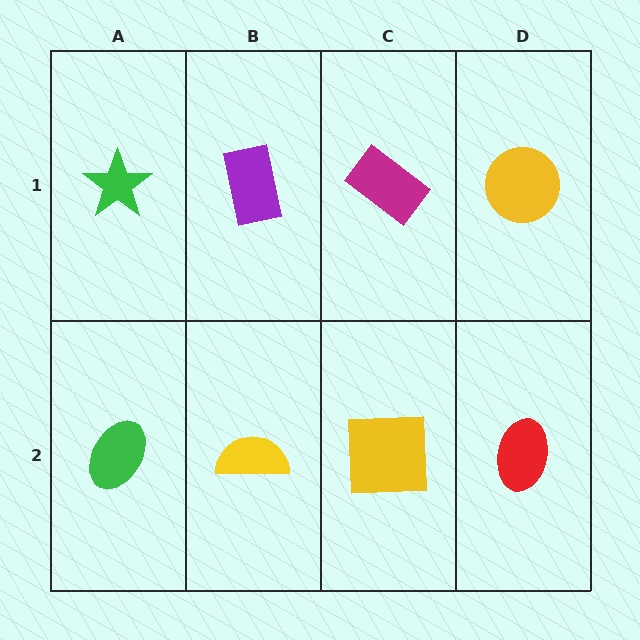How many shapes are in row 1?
4 shapes.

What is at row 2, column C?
A yellow square.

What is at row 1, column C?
A magenta rectangle.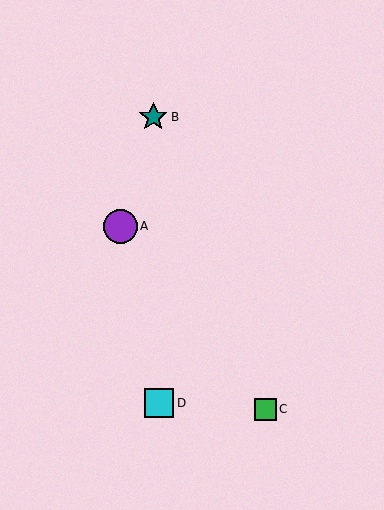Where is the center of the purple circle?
The center of the purple circle is at (120, 226).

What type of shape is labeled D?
Shape D is a cyan square.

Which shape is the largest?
The purple circle (labeled A) is the largest.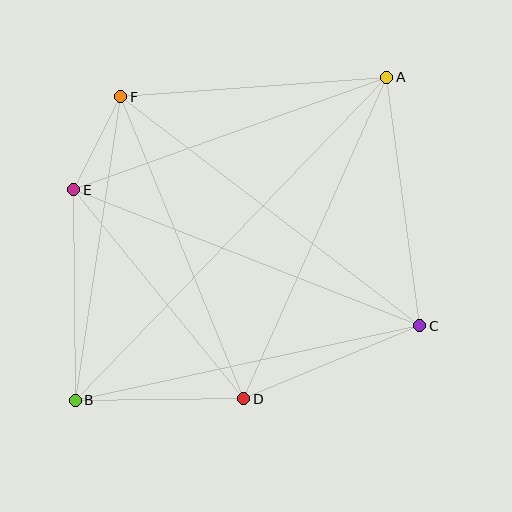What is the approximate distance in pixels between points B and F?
The distance between B and F is approximately 307 pixels.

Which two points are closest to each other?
Points E and F are closest to each other.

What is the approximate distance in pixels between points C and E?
The distance between C and E is approximately 372 pixels.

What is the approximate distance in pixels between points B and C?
The distance between B and C is approximately 353 pixels.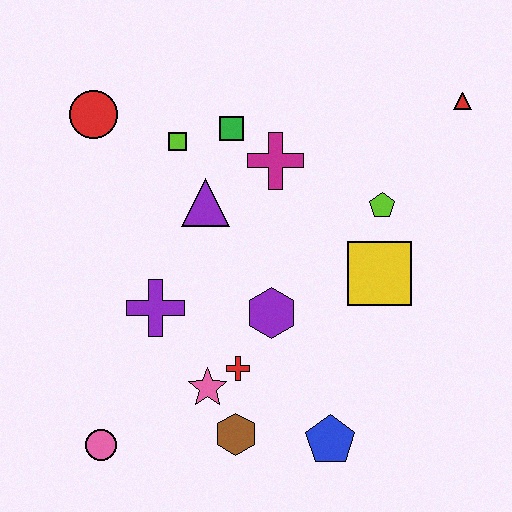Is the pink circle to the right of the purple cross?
No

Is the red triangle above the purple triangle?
Yes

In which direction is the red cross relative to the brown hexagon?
The red cross is above the brown hexagon.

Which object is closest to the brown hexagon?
The pink star is closest to the brown hexagon.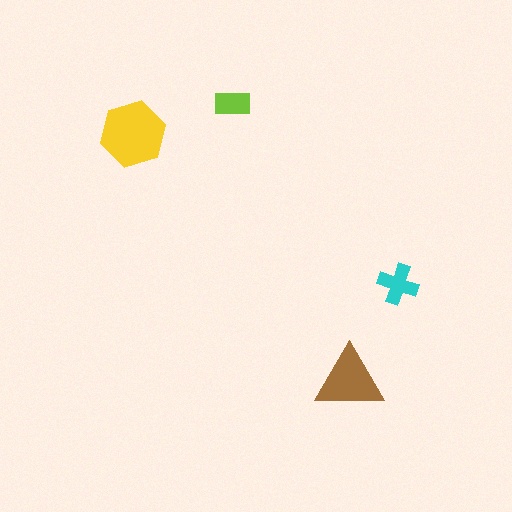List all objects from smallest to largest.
The lime rectangle, the cyan cross, the brown triangle, the yellow hexagon.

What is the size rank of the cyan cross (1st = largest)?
3rd.